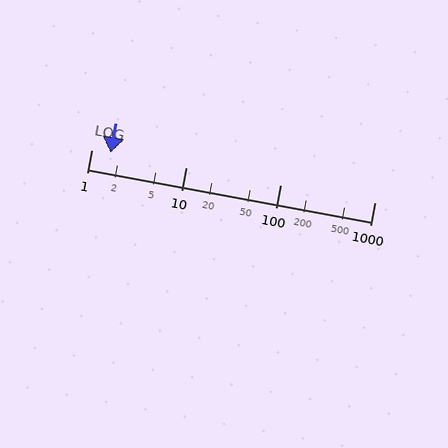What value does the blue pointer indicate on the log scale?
The pointer indicates approximately 1.6.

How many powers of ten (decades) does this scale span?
The scale spans 3 decades, from 1 to 1000.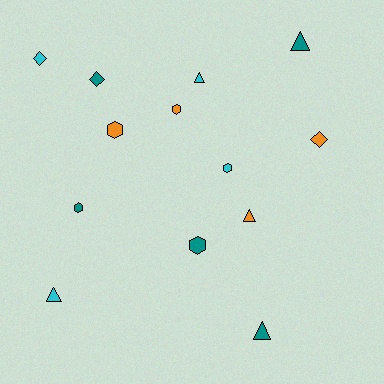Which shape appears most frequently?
Hexagon, with 5 objects.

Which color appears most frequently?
Teal, with 5 objects.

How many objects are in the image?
There are 13 objects.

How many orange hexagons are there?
There are 2 orange hexagons.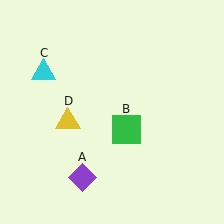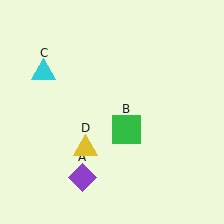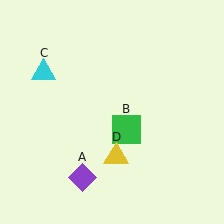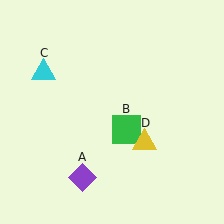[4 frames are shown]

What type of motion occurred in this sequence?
The yellow triangle (object D) rotated counterclockwise around the center of the scene.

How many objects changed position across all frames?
1 object changed position: yellow triangle (object D).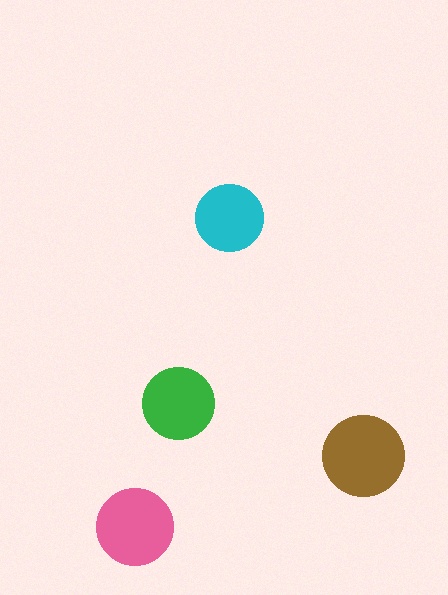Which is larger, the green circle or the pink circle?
The pink one.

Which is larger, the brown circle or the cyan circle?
The brown one.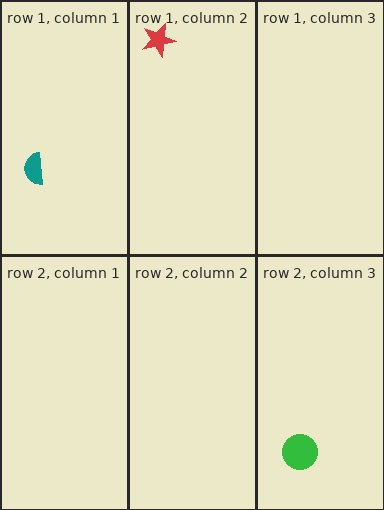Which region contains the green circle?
The row 2, column 3 region.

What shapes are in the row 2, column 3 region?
The green circle.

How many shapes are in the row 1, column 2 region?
1.